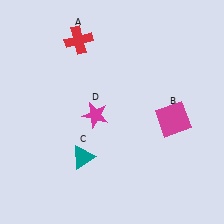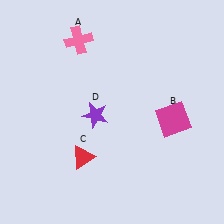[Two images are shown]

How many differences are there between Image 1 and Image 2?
There are 3 differences between the two images.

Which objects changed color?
A changed from red to pink. C changed from teal to red. D changed from magenta to purple.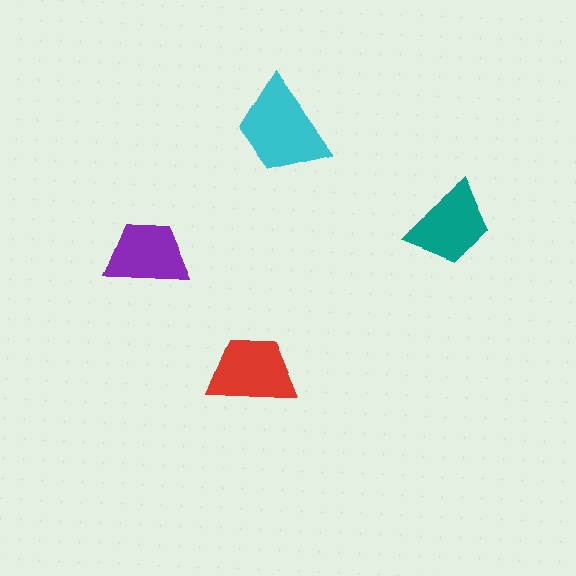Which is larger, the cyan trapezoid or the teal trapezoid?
The cyan one.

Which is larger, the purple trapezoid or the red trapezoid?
The red one.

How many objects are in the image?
There are 4 objects in the image.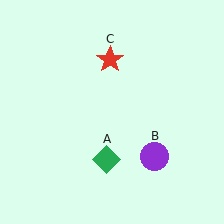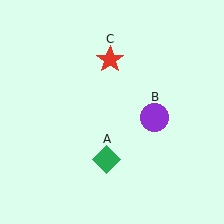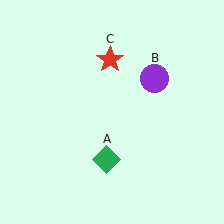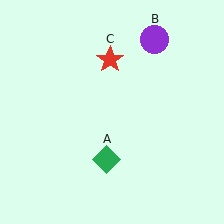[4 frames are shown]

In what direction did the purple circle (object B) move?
The purple circle (object B) moved up.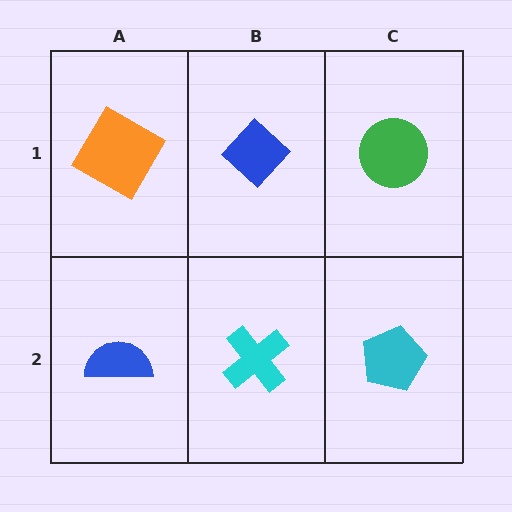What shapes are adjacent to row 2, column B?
A blue diamond (row 1, column B), a blue semicircle (row 2, column A), a cyan pentagon (row 2, column C).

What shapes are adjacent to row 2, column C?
A green circle (row 1, column C), a cyan cross (row 2, column B).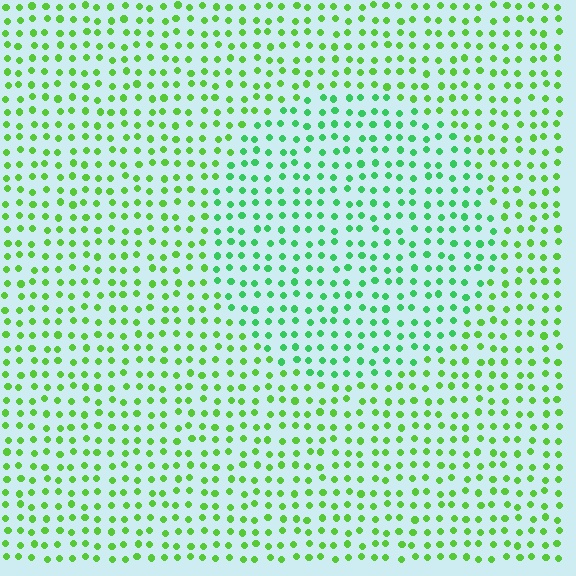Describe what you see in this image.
The image is filled with small lime elements in a uniform arrangement. A circle-shaped region is visible where the elements are tinted to a slightly different hue, forming a subtle color boundary.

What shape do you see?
I see a circle.